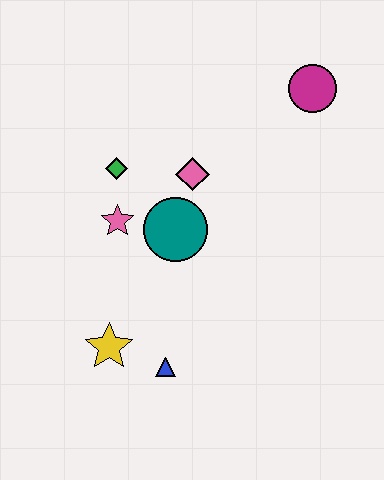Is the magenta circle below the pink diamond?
No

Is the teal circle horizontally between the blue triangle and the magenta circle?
Yes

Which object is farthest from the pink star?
The magenta circle is farthest from the pink star.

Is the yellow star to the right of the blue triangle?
No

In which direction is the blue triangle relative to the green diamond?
The blue triangle is below the green diamond.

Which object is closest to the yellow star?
The blue triangle is closest to the yellow star.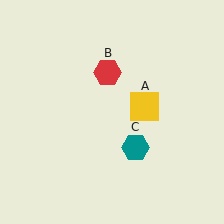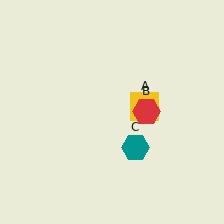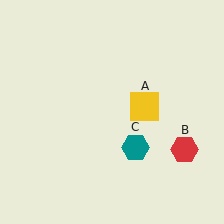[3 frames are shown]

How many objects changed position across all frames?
1 object changed position: red hexagon (object B).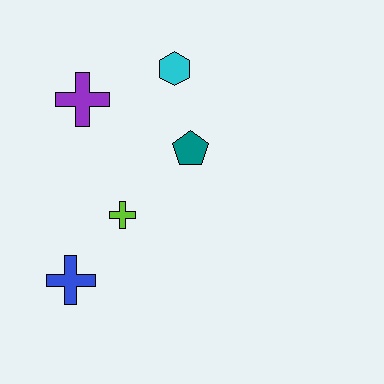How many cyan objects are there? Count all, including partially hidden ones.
There is 1 cyan object.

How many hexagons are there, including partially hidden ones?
There is 1 hexagon.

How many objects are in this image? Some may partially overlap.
There are 5 objects.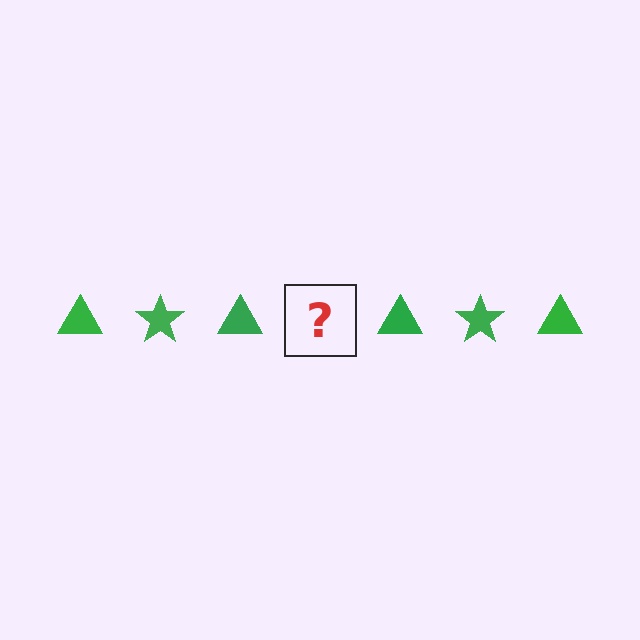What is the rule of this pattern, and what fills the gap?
The rule is that the pattern cycles through triangle, star shapes in green. The gap should be filled with a green star.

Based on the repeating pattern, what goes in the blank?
The blank should be a green star.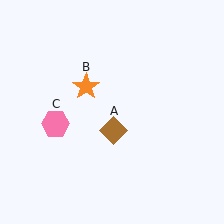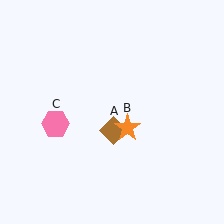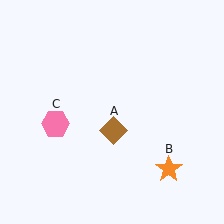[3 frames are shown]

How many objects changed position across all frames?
1 object changed position: orange star (object B).